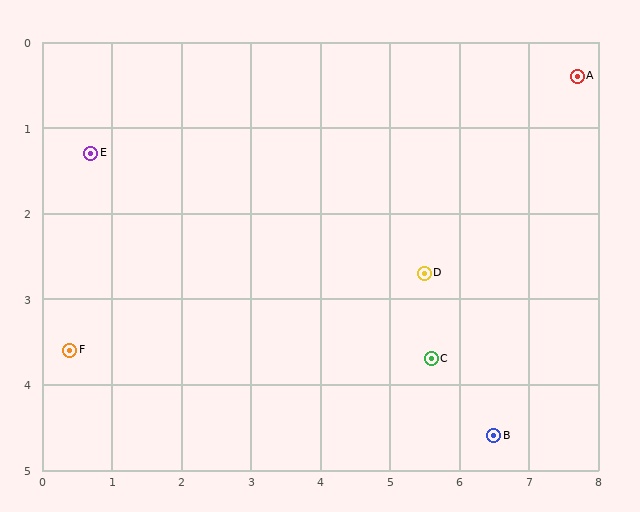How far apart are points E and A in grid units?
Points E and A are about 7.1 grid units apart.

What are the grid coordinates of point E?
Point E is at approximately (0.7, 1.3).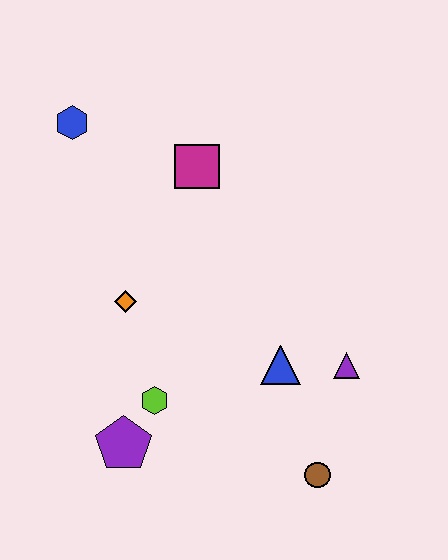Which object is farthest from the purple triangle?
The blue hexagon is farthest from the purple triangle.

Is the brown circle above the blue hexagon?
No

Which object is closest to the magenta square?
The blue hexagon is closest to the magenta square.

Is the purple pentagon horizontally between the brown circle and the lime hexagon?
No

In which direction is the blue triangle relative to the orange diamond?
The blue triangle is to the right of the orange diamond.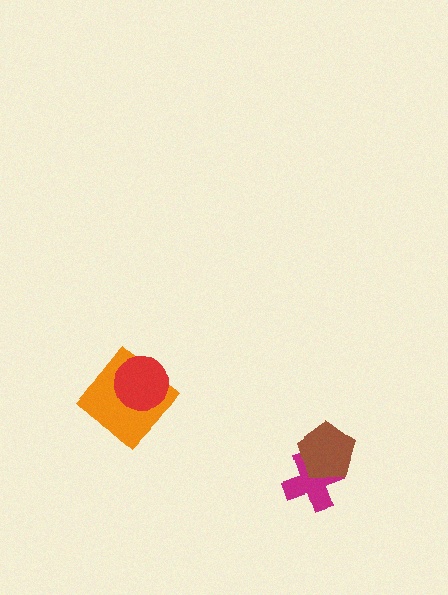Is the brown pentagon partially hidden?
No, no other shape covers it.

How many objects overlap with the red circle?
1 object overlaps with the red circle.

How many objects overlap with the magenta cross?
1 object overlaps with the magenta cross.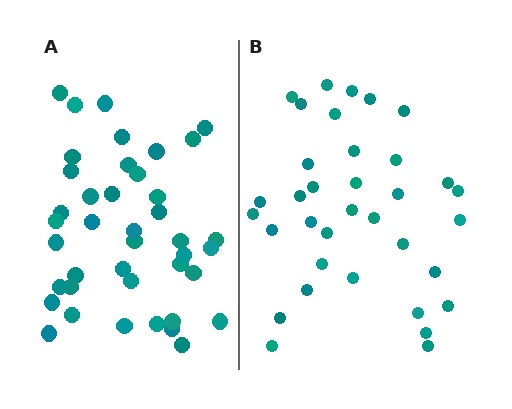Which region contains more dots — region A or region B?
Region A (the left region) has more dots.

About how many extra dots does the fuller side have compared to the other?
Region A has about 6 more dots than region B.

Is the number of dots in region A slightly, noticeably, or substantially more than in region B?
Region A has only slightly more — the two regions are fairly close. The ratio is roughly 1.2 to 1.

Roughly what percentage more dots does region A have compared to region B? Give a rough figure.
About 15% more.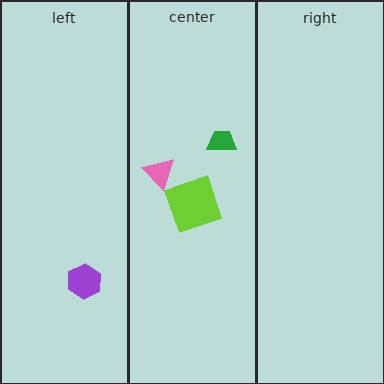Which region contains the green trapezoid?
The center region.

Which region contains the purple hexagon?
The left region.